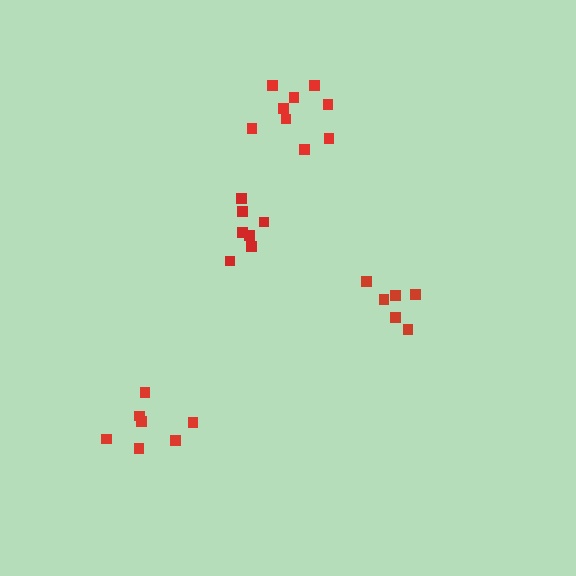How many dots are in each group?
Group 1: 7 dots, Group 2: 6 dots, Group 3: 7 dots, Group 4: 9 dots (29 total).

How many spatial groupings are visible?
There are 4 spatial groupings.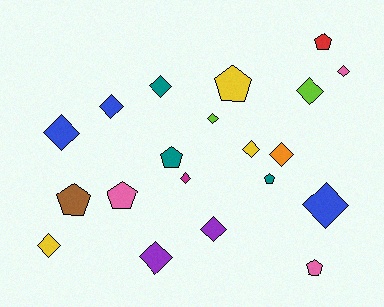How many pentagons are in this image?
There are 7 pentagons.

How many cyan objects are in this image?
There are no cyan objects.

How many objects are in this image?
There are 20 objects.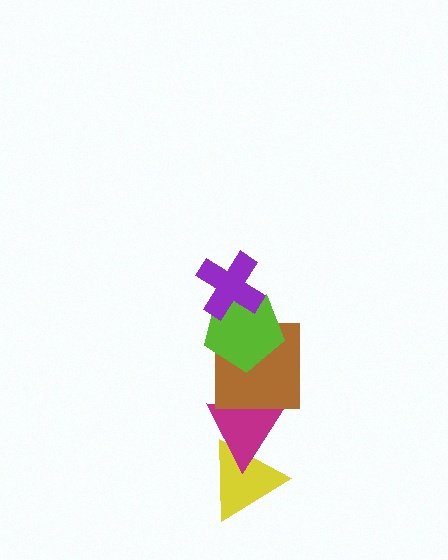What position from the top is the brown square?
The brown square is 3rd from the top.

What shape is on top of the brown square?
The lime pentagon is on top of the brown square.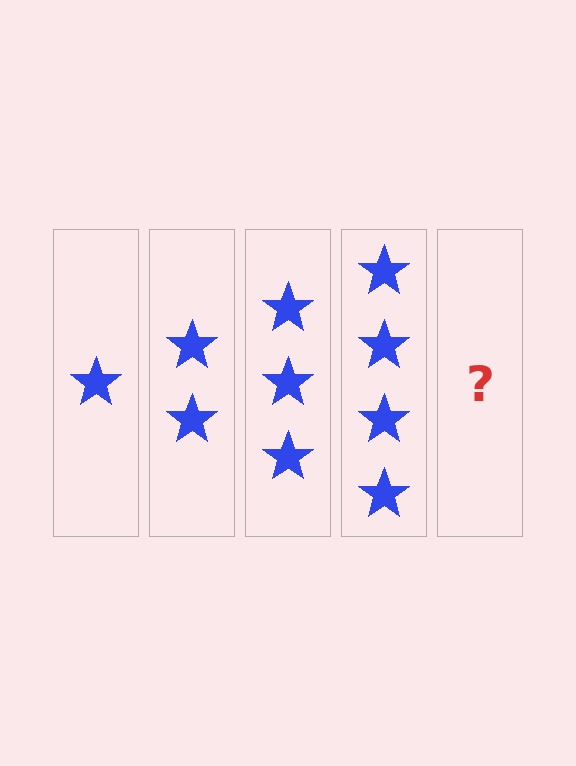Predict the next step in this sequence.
The next step is 5 stars.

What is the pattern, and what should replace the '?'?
The pattern is that each step adds one more star. The '?' should be 5 stars.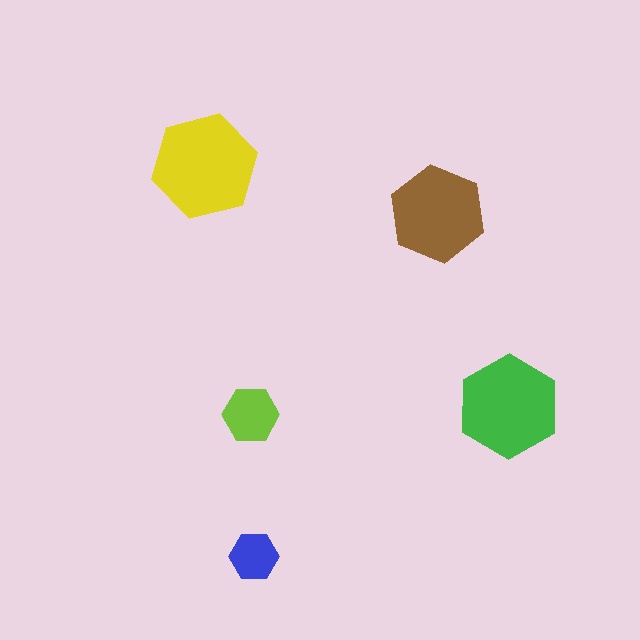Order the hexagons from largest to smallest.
the yellow one, the green one, the brown one, the lime one, the blue one.